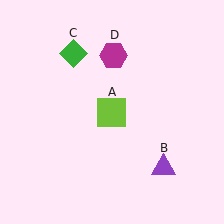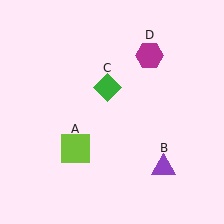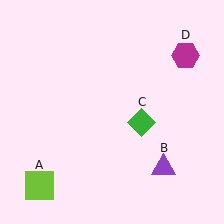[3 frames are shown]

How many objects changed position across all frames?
3 objects changed position: lime square (object A), green diamond (object C), magenta hexagon (object D).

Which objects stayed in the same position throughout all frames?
Purple triangle (object B) remained stationary.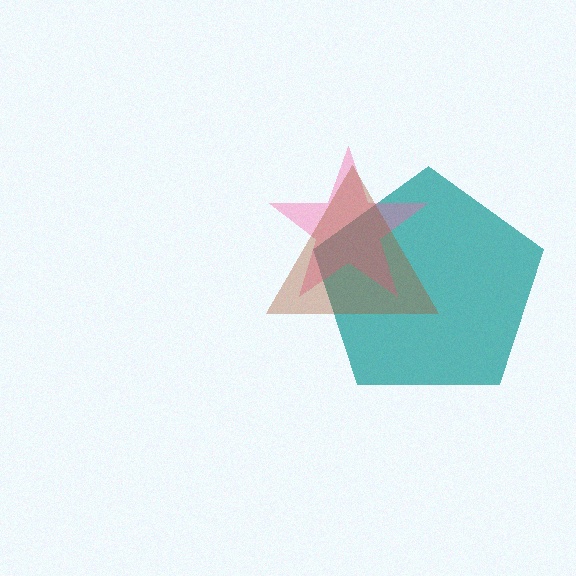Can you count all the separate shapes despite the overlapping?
Yes, there are 3 separate shapes.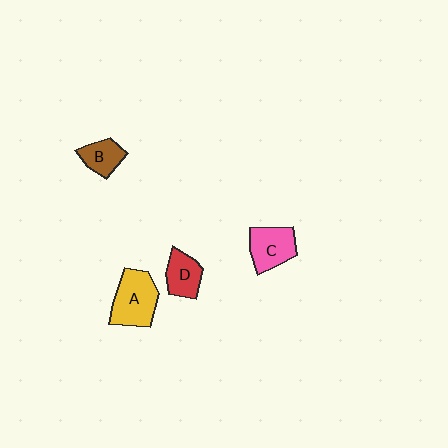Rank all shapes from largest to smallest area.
From largest to smallest: A (yellow), C (pink), D (red), B (brown).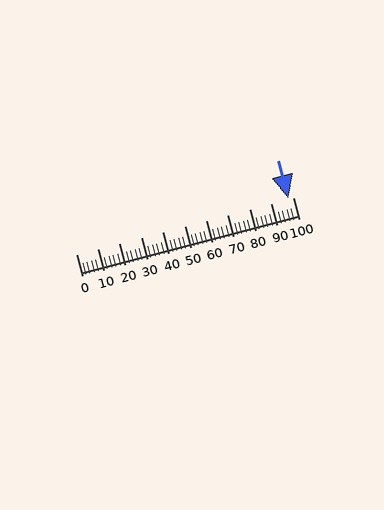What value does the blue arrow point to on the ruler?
The blue arrow points to approximately 98.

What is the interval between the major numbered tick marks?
The major tick marks are spaced 10 units apart.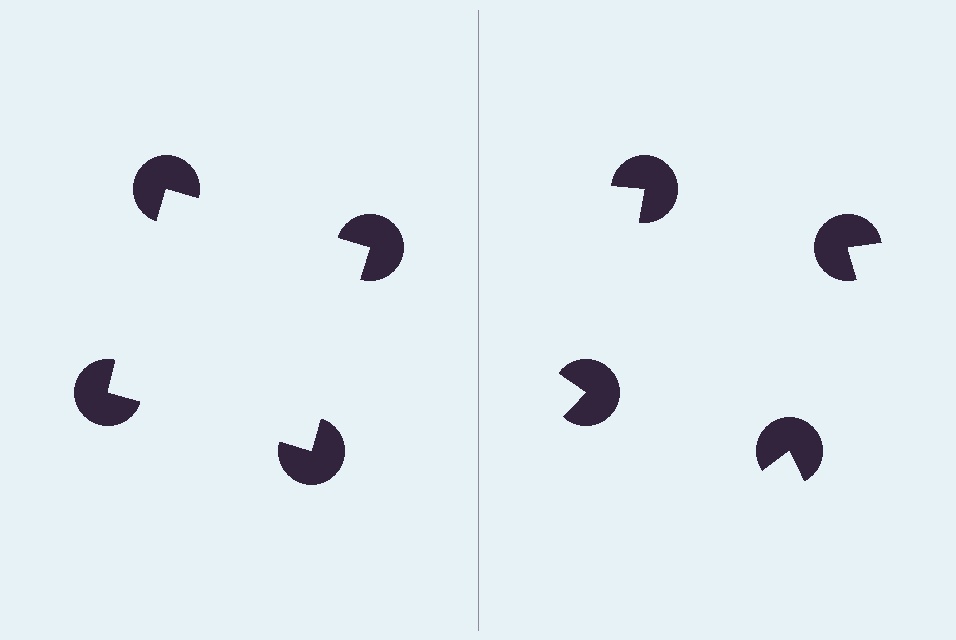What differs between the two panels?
The pac-man discs are positioned identically on both sides; only the wedge orientations differ. On the left they align to a square; on the right they are misaligned.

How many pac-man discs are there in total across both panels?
8 — 4 on each side.